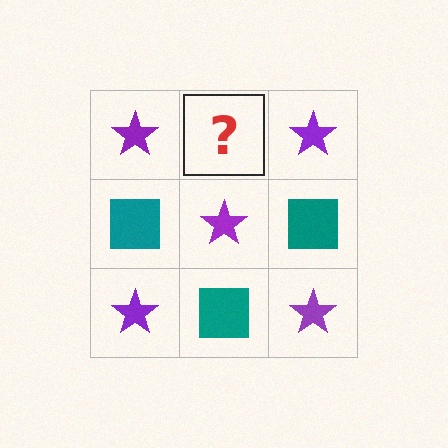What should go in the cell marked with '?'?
The missing cell should contain a teal square.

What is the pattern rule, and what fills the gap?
The rule is that it alternates purple star and teal square in a checkerboard pattern. The gap should be filled with a teal square.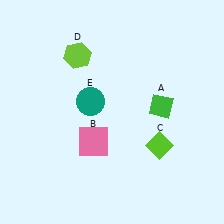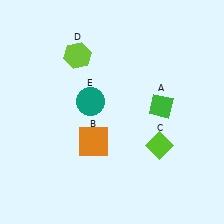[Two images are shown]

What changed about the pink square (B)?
In Image 1, B is pink. In Image 2, it changed to orange.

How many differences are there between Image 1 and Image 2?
There is 1 difference between the two images.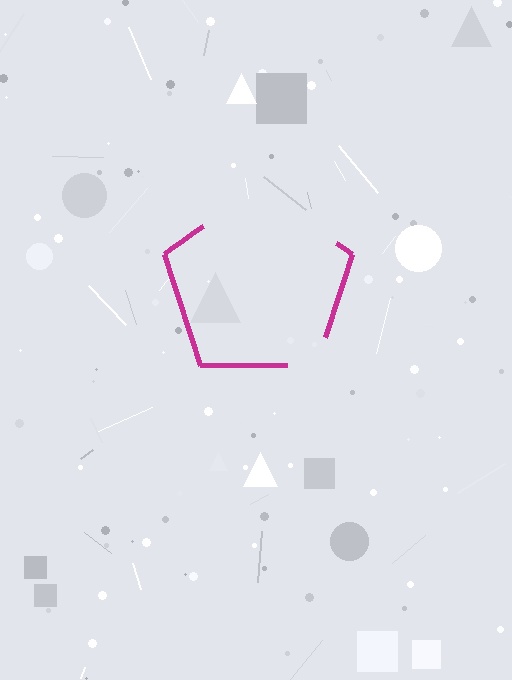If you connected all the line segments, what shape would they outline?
They would outline a pentagon.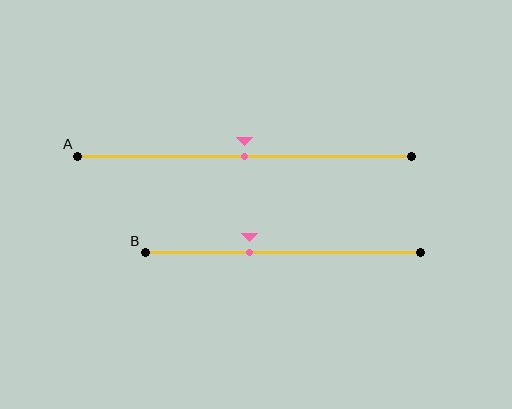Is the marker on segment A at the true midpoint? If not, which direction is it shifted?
Yes, the marker on segment A is at the true midpoint.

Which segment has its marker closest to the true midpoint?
Segment A has its marker closest to the true midpoint.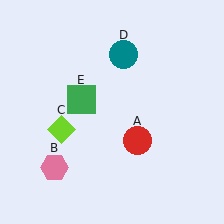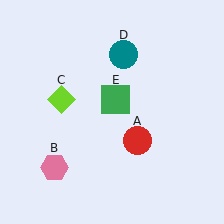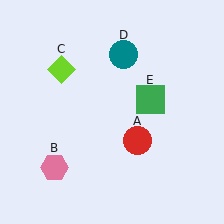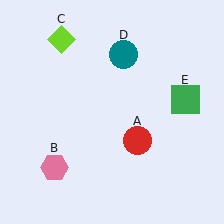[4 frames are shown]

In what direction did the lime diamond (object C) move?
The lime diamond (object C) moved up.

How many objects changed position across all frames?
2 objects changed position: lime diamond (object C), green square (object E).